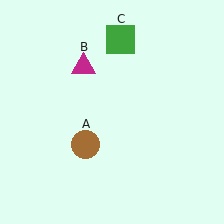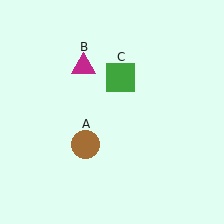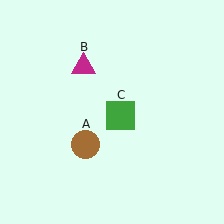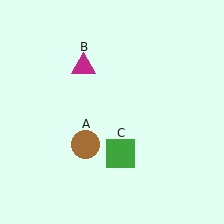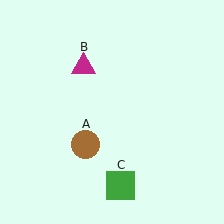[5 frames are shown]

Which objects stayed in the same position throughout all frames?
Brown circle (object A) and magenta triangle (object B) remained stationary.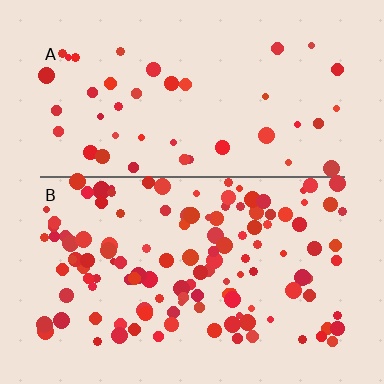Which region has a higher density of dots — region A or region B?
B (the bottom).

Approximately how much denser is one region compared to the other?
Approximately 3.0× — region B over region A.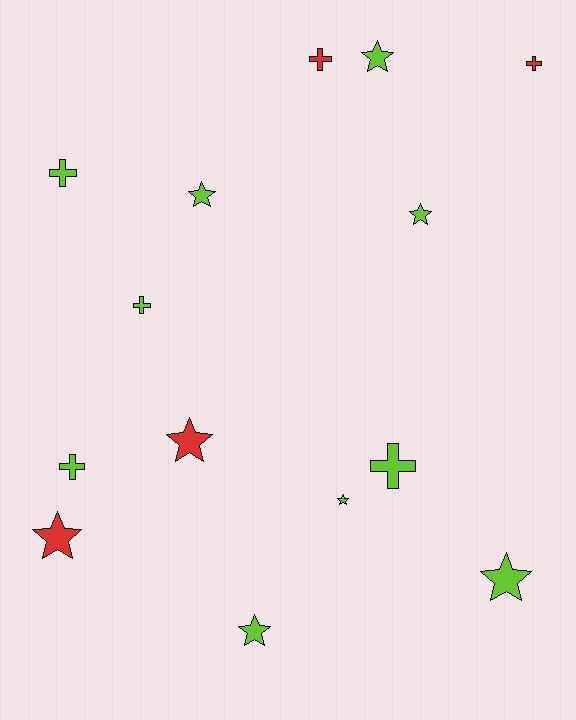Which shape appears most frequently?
Star, with 8 objects.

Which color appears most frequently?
Lime, with 10 objects.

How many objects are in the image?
There are 14 objects.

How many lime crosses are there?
There are 4 lime crosses.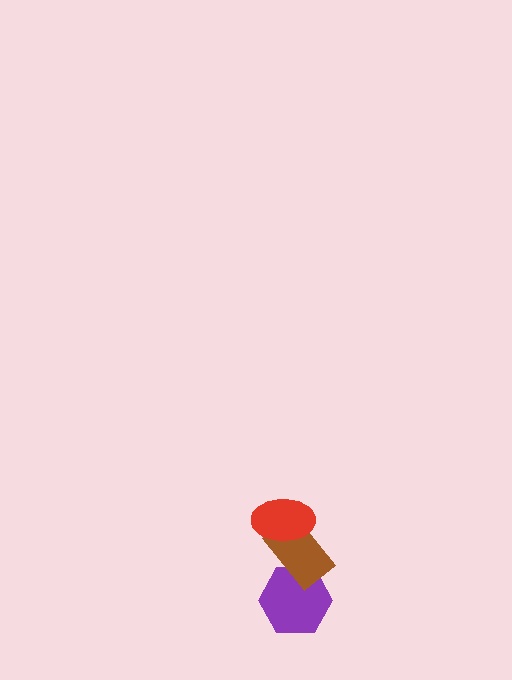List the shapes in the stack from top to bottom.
From top to bottom: the red ellipse, the brown rectangle, the purple hexagon.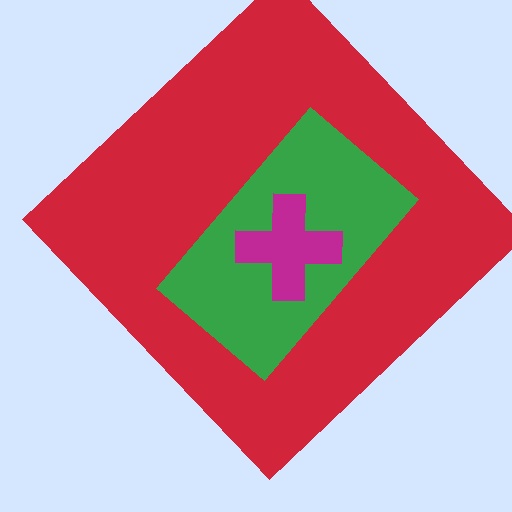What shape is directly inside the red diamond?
The green rectangle.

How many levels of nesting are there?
3.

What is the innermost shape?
The magenta cross.